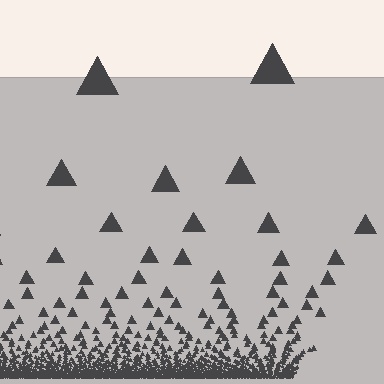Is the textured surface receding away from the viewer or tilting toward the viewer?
The surface appears to tilt toward the viewer. Texture elements get larger and sparser toward the top.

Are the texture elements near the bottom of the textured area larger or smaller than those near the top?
Smaller. The gradient is inverted — elements near the bottom are smaller and denser.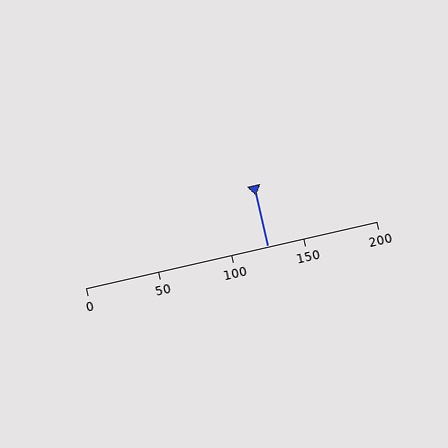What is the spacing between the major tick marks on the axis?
The major ticks are spaced 50 apart.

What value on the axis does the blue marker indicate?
The marker indicates approximately 125.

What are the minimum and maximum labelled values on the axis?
The axis runs from 0 to 200.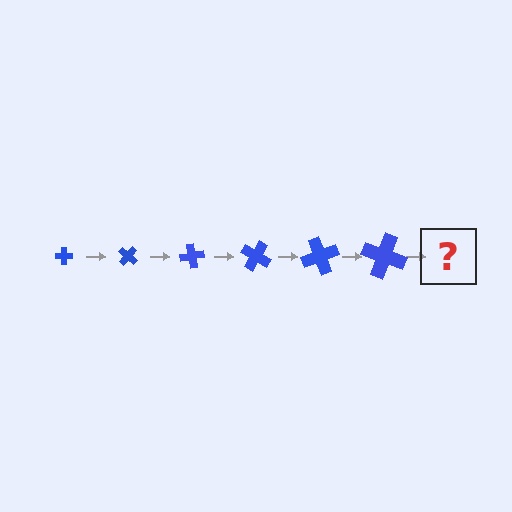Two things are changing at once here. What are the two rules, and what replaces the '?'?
The two rules are that the cross grows larger each step and it rotates 40 degrees each step. The '?' should be a cross, larger than the previous one and rotated 240 degrees from the start.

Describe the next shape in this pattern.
It should be a cross, larger than the previous one and rotated 240 degrees from the start.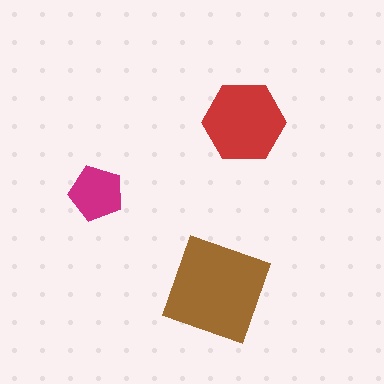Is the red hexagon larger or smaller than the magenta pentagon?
Larger.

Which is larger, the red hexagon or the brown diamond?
The brown diamond.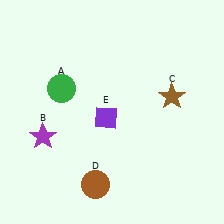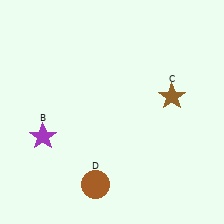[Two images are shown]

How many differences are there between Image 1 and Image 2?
There are 2 differences between the two images.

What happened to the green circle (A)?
The green circle (A) was removed in Image 2. It was in the top-left area of Image 1.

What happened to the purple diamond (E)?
The purple diamond (E) was removed in Image 2. It was in the bottom-left area of Image 1.